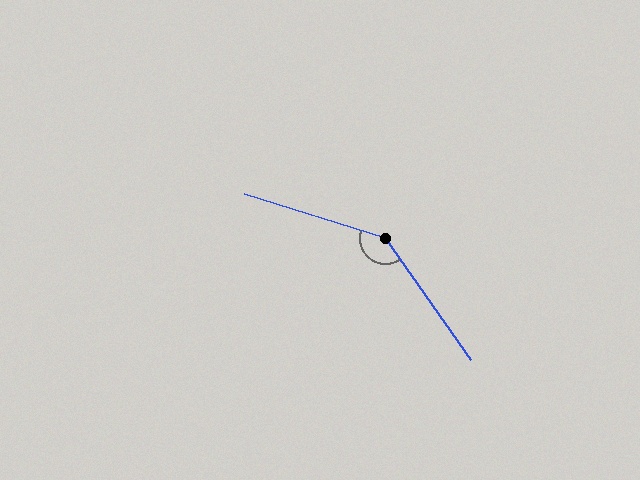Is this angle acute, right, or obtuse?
It is obtuse.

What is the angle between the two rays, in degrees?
Approximately 143 degrees.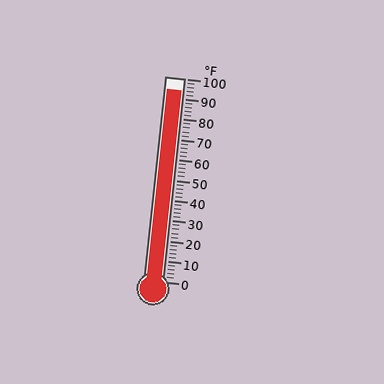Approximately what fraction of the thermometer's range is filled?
The thermometer is filled to approximately 95% of its range.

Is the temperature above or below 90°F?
The temperature is above 90°F.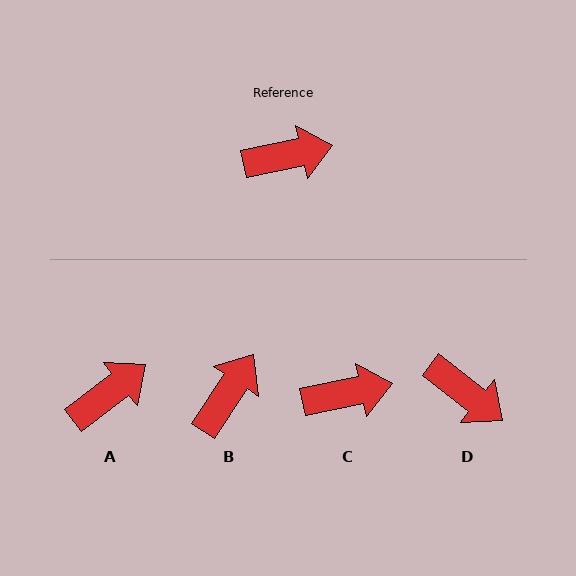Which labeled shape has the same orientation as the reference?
C.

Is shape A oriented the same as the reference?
No, it is off by about 26 degrees.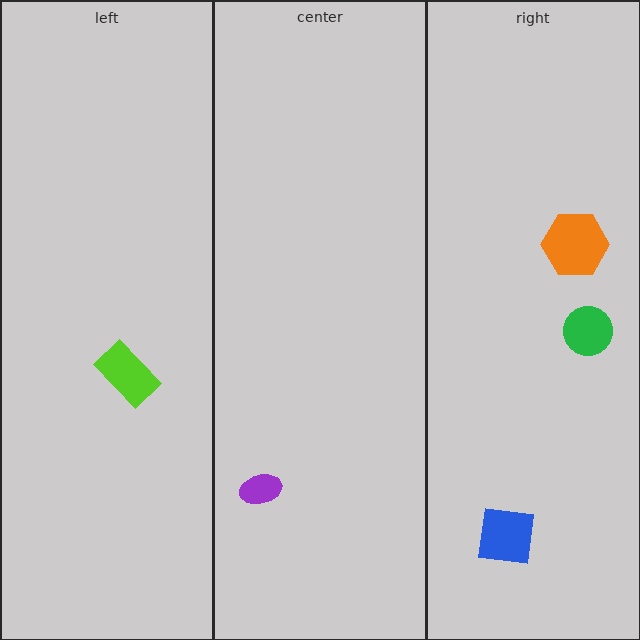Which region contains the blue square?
The right region.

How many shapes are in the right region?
3.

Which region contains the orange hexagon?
The right region.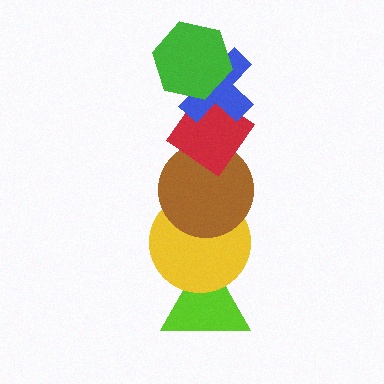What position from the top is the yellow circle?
The yellow circle is 5th from the top.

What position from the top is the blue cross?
The blue cross is 2nd from the top.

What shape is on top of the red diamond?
The blue cross is on top of the red diamond.